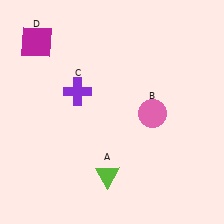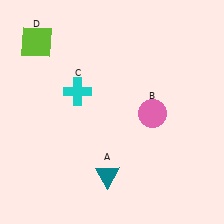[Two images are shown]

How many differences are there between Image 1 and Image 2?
There are 3 differences between the two images.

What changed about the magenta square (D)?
In Image 1, D is magenta. In Image 2, it changed to lime.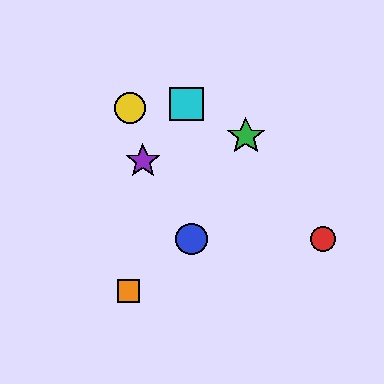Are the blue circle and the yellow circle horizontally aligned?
No, the blue circle is at y≈239 and the yellow circle is at y≈108.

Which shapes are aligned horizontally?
The red circle, the blue circle are aligned horizontally.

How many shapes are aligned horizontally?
2 shapes (the red circle, the blue circle) are aligned horizontally.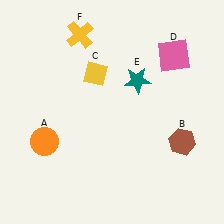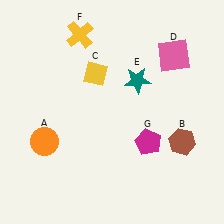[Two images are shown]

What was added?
A magenta pentagon (G) was added in Image 2.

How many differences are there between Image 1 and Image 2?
There is 1 difference between the two images.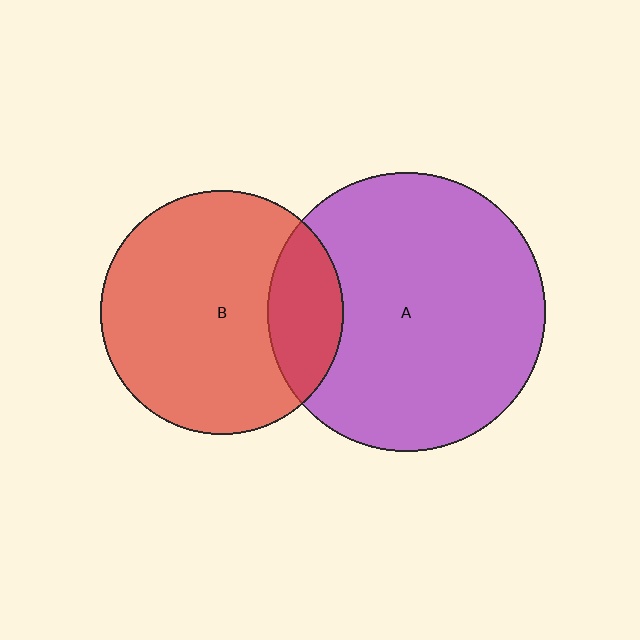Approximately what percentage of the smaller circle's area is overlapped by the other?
Approximately 20%.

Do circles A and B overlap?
Yes.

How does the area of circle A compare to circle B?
Approximately 1.3 times.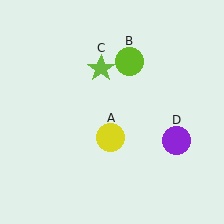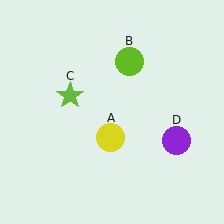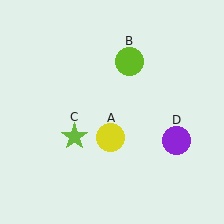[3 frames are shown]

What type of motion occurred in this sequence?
The lime star (object C) rotated counterclockwise around the center of the scene.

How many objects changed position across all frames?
1 object changed position: lime star (object C).